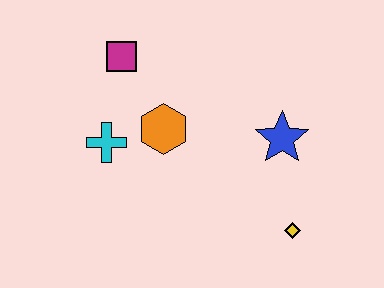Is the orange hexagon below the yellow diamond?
No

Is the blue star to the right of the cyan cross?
Yes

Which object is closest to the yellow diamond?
The blue star is closest to the yellow diamond.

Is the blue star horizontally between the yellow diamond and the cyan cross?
Yes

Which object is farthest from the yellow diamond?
The magenta square is farthest from the yellow diamond.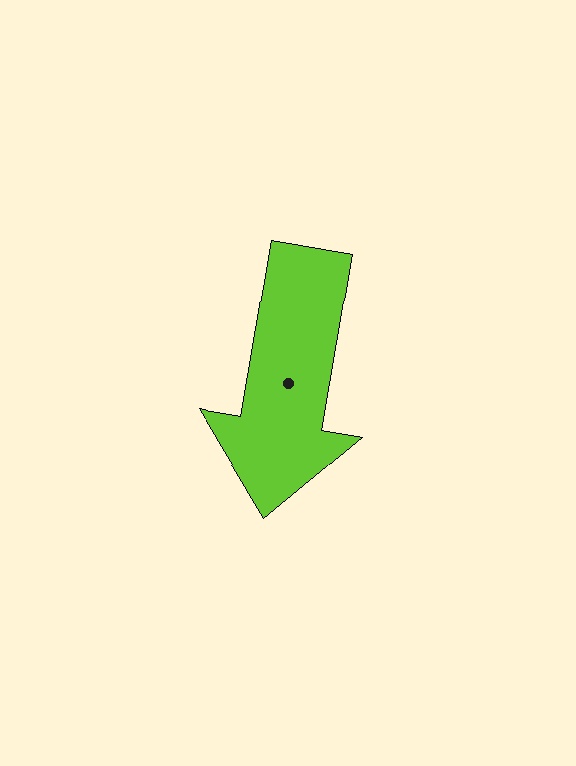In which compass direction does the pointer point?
South.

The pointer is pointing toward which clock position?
Roughly 6 o'clock.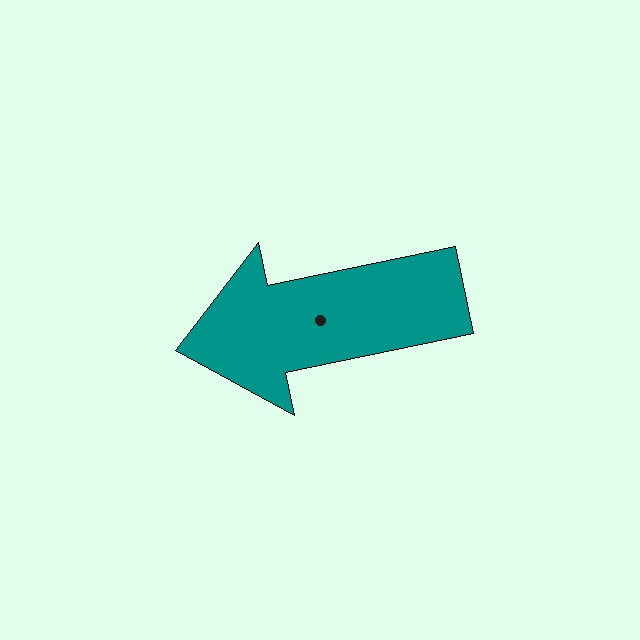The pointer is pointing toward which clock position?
Roughly 9 o'clock.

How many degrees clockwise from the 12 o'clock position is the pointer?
Approximately 258 degrees.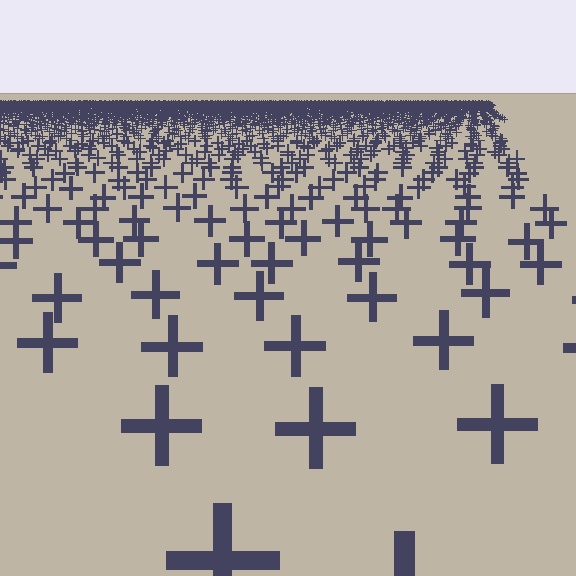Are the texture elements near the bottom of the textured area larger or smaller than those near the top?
Larger. Near the bottom, elements are closer to the viewer and appear at a bigger on-screen size.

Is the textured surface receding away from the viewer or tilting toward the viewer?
The surface is receding away from the viewer. Texture elements get smaller and denser toward the top.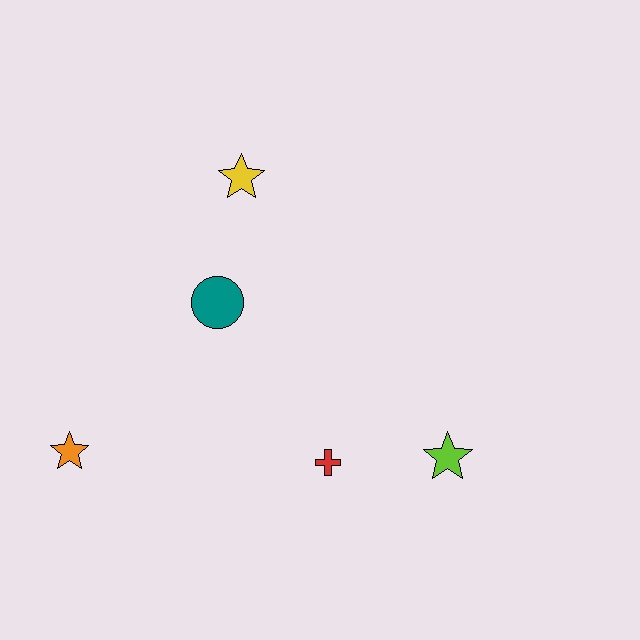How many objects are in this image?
There are 5 objects.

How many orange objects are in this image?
There is 1 orange object.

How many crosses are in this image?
There is 1 cross.